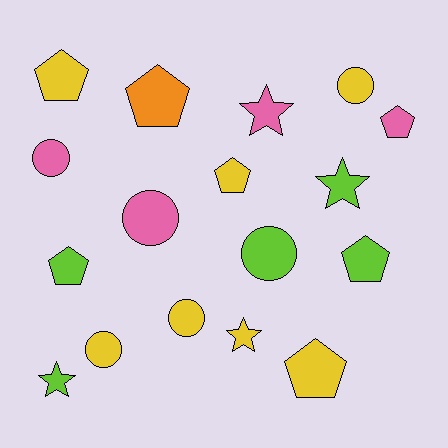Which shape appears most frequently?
Pentagon, with 7 objects.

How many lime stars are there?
There are 2 lime stars.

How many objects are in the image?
There are 17 objects.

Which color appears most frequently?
Yellow, with 7 objects.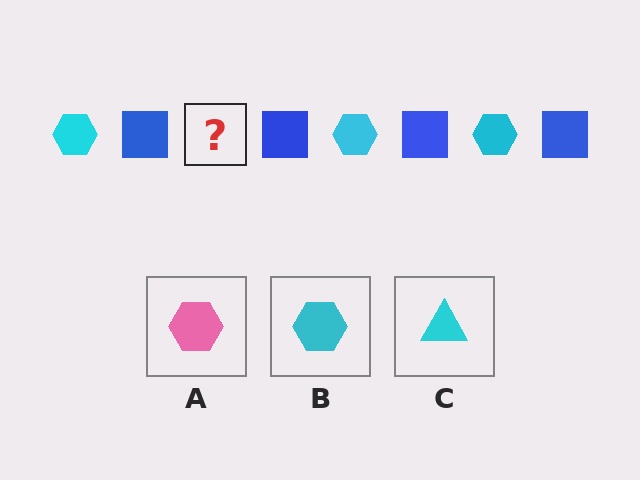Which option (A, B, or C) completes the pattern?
B.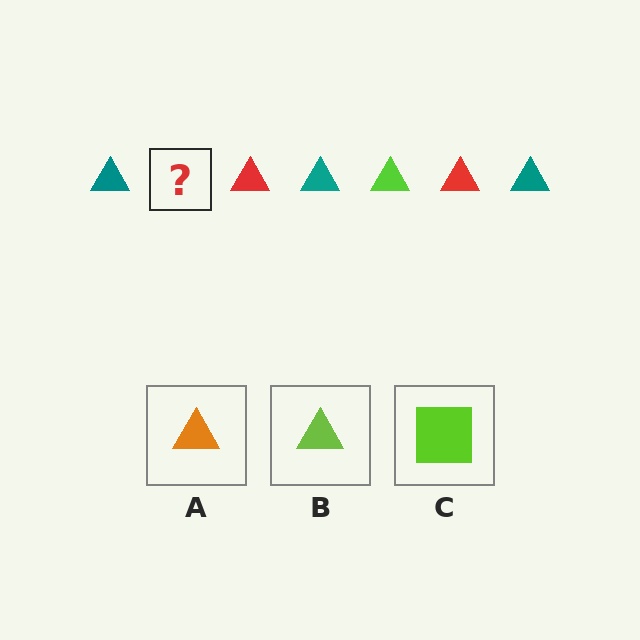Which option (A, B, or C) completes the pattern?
B.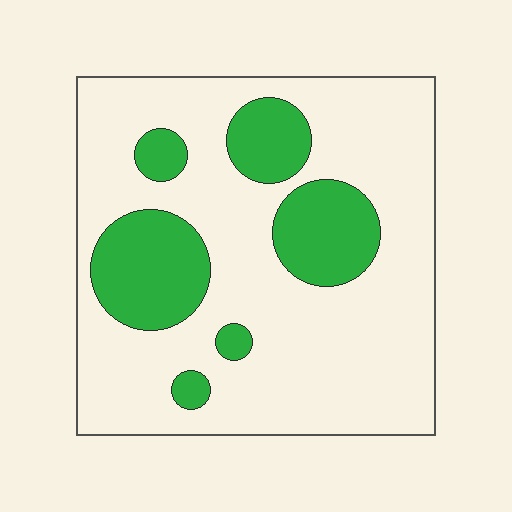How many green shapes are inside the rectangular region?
6.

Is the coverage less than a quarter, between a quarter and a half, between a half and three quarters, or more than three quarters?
Less than a quarter.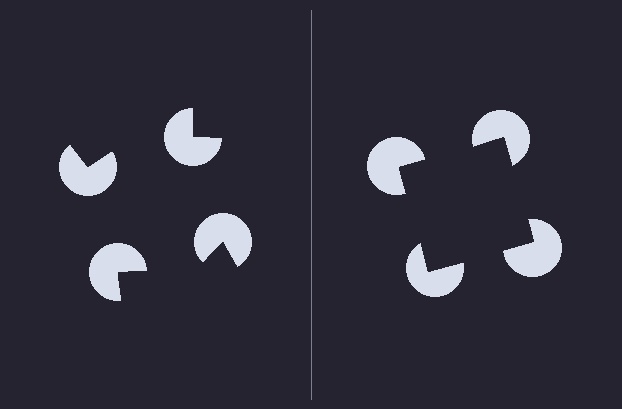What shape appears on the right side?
An illusory square.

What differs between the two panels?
The pac-man discs are positioned identically on both sides; only the wedge orientations differ. On the right they align to a square; on the left they are misaligned.